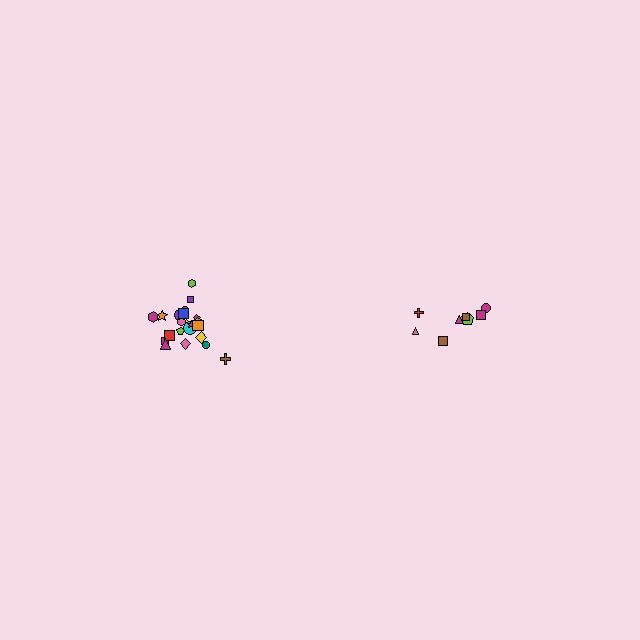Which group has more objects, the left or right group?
The left group.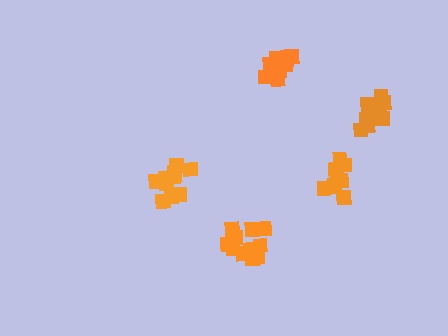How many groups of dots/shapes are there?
There are 5 groups.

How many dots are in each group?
Group 1: 13 dots, Group 2: 11 dots, Group 3: 10 dots, Group 4: 10 dots, Group 5: 11 dots (55 total).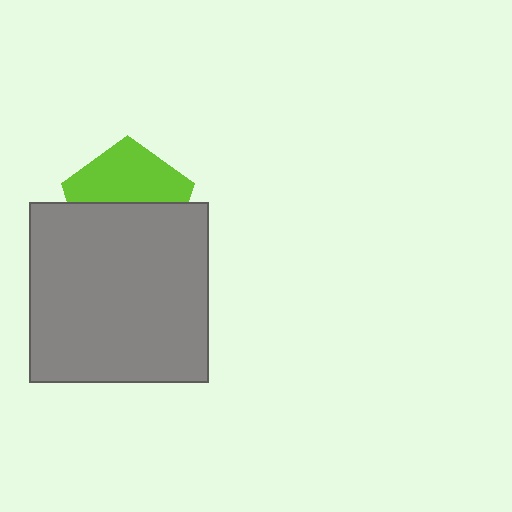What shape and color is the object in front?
The object in front is a gray square.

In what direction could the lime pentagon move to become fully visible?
The lime pentagon could move up. That would shift it out from behind the gray square entirely.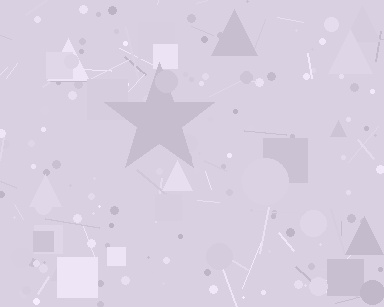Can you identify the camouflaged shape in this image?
The camouflaged shape is a star.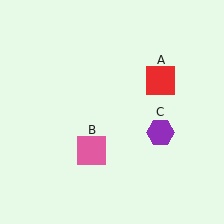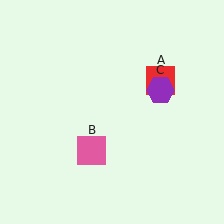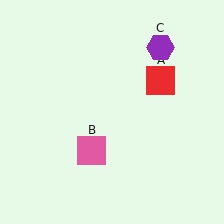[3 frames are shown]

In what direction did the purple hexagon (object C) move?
The purple hexagon (object C) moved up.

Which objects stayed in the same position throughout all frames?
Red square (object A) and pink square (object B) remained stationary.